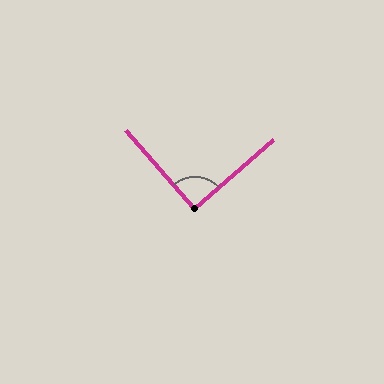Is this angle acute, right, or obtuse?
It is approximately a right angle.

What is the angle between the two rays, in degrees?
Approximately 90 degrees.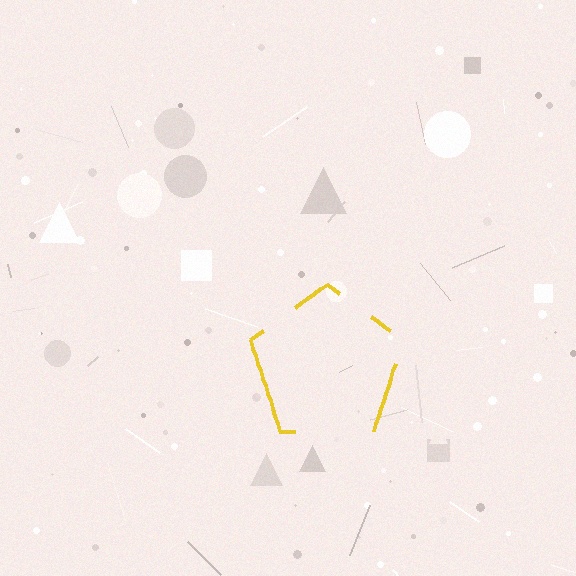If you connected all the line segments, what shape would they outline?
They would outline a pentagon.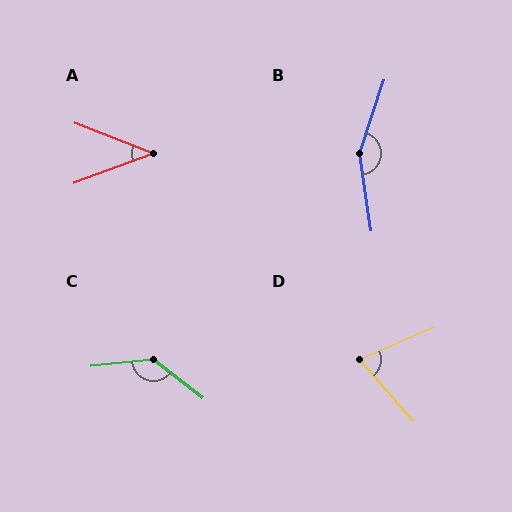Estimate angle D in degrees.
Approximately 72 degrees.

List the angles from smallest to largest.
A (42°), D (72°), C (136°), B (153°).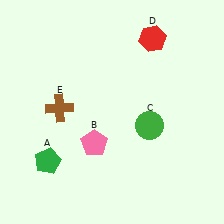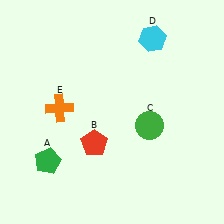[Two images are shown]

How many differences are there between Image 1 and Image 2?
There are 3 differences between the two images.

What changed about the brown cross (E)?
In Image 1, E is brown. In Image 2, it changed to orange.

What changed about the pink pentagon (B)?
In Image 1, B is pink. In Image 2, it changed to red.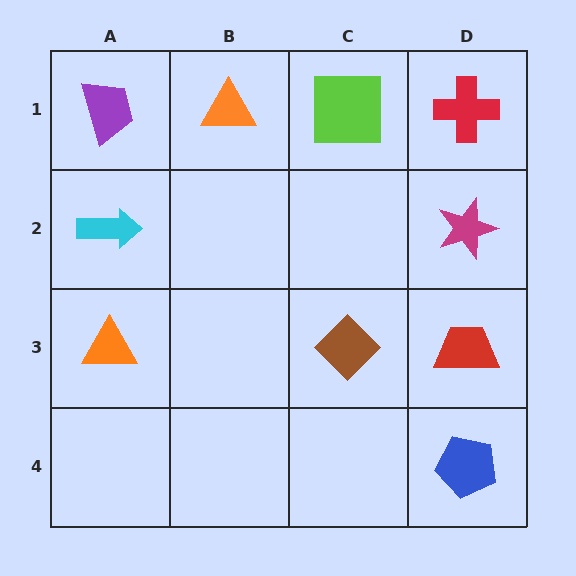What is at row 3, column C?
A brown diamond.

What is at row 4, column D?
A blue pentagon.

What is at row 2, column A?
A cyan arrow.